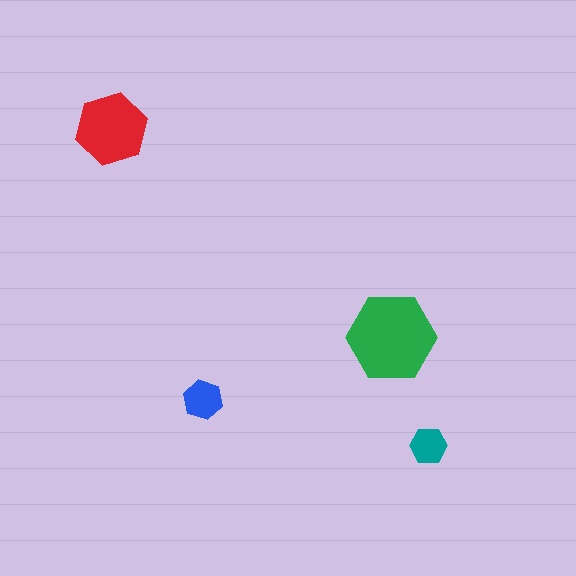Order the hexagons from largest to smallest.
the green one, the red one, the blue one, the teal one.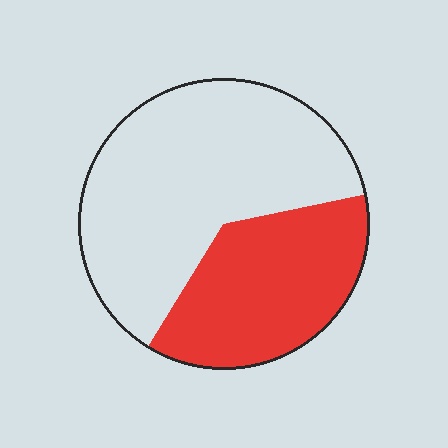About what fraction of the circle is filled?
About three eighths (3/8).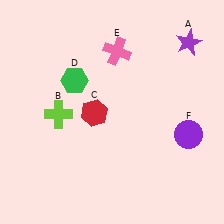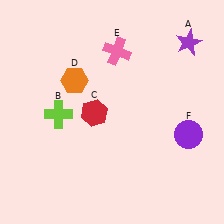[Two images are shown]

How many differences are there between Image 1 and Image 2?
There is 1 difference between the two images.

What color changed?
The hexagon (D) changed from green in Image 1 to orange in Image 2.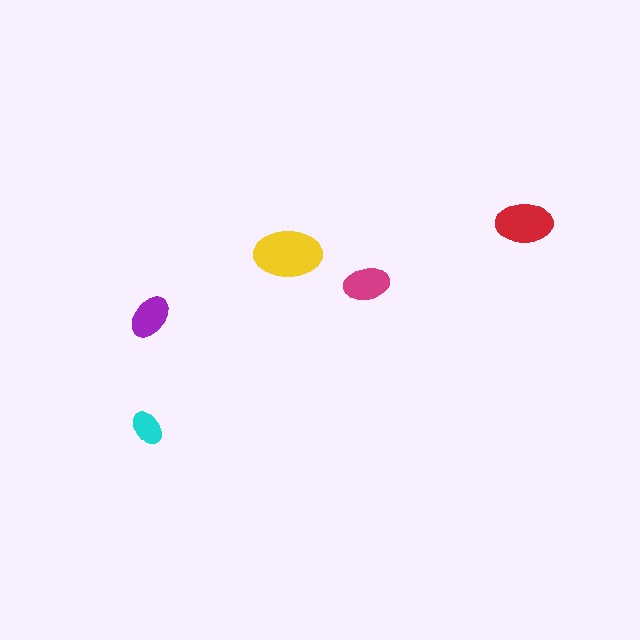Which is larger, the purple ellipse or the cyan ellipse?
The purple one.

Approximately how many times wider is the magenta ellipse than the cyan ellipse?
About 1.5 times wider.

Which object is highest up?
The red ellipse is topmost.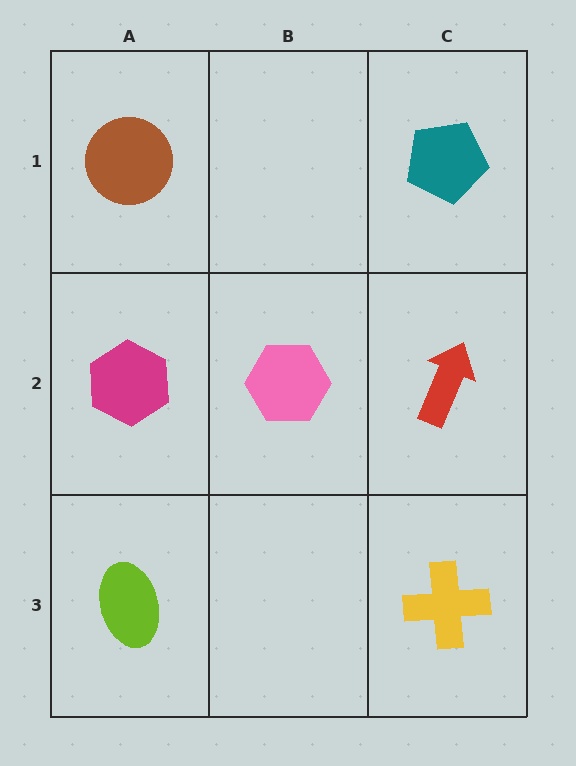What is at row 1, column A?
A brown circle.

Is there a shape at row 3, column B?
No, that cell is empty.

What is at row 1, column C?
A teal pentagon.